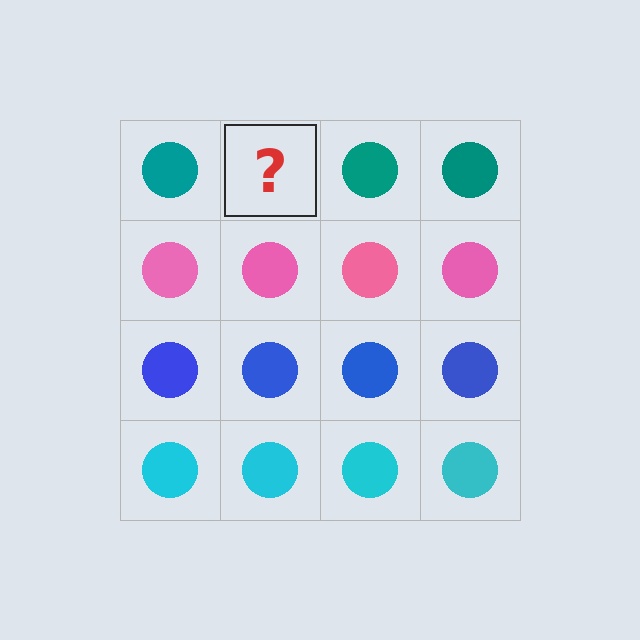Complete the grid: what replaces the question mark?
The question mark should be replaced with a teal circle.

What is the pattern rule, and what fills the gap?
The rule is that each row has a consistent color. The gap should be filled with a teal circle.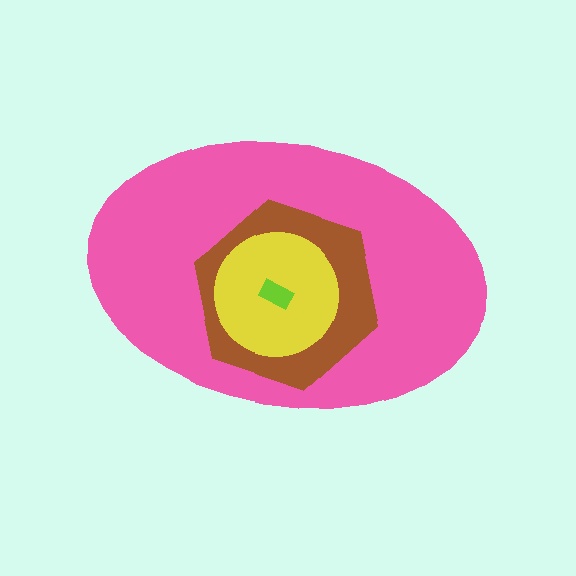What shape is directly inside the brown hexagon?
The yellow circle.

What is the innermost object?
The lime rectangle.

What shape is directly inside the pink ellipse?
The brown hexagon.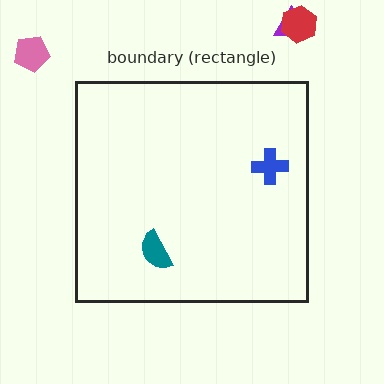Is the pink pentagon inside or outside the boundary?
Outside.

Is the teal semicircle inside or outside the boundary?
Inside.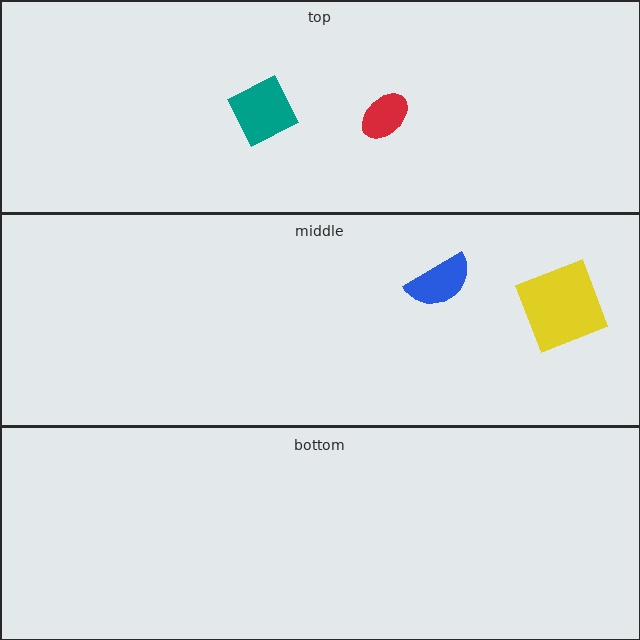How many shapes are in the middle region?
2.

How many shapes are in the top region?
2.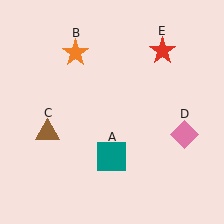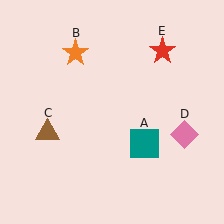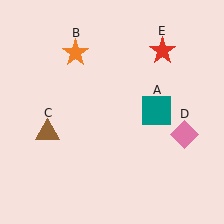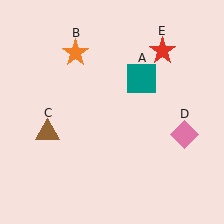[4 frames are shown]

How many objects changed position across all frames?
1 object changed position: teal square (object A).